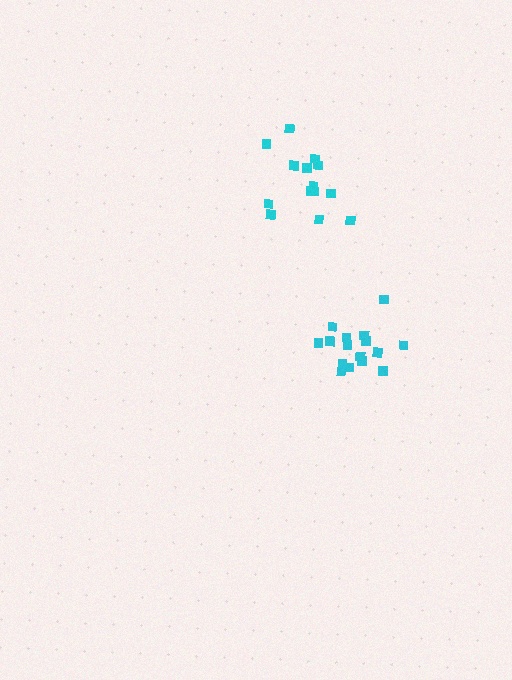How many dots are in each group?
Group 1: 16 dots, Group 2: 14 dots (30 total).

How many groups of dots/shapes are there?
There are 2 groups.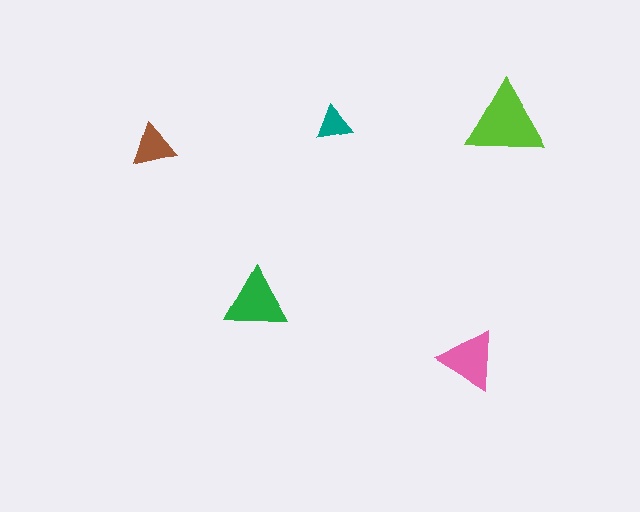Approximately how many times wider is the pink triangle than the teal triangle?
About 1.5 times wider.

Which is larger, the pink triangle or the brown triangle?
The pink one.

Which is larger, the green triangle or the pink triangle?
The green one.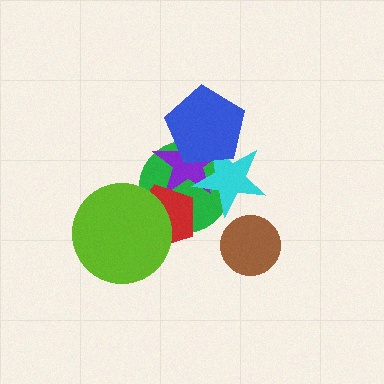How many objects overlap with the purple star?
4 objects overlap with the purple star.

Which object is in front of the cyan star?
The blue pentagon is in front of the cyan star.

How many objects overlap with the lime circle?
2 objects overlap with the lime circle.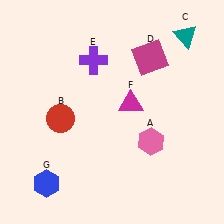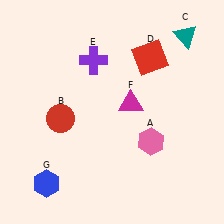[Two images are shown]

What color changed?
The square (D) changed from magenta in Image 1 to red in Image 2.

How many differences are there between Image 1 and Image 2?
There is 1 difference between the two images.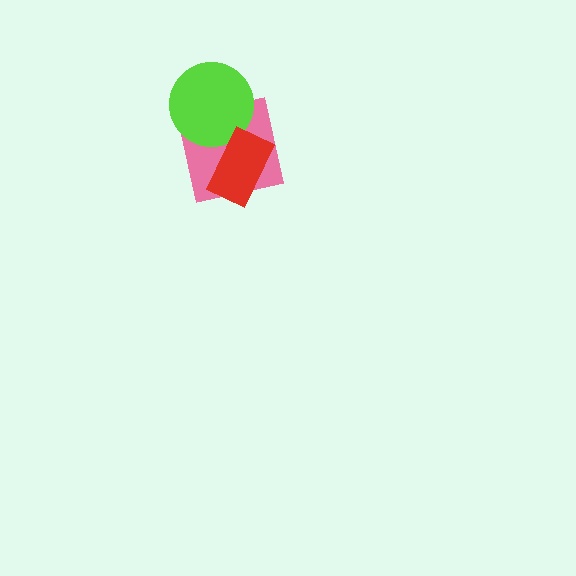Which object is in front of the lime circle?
The red rectangle is in front of the lime circle.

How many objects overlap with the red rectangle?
2 objects overlap with the red rectangle.